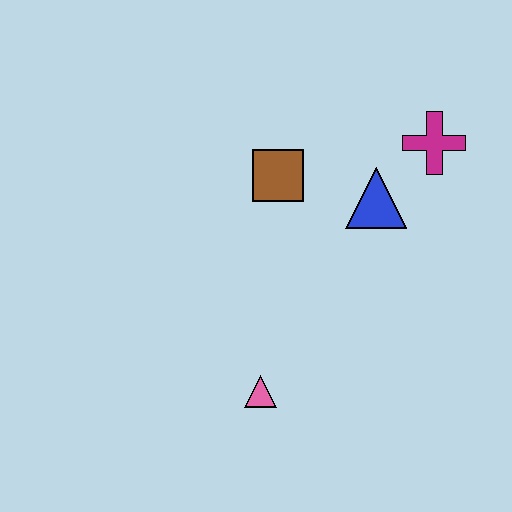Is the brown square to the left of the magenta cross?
Yes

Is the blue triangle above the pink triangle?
Yes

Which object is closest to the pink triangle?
The brown square is closest to the pink triangle.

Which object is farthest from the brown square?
The pink triangle is farthest from the brown square.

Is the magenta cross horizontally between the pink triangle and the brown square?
No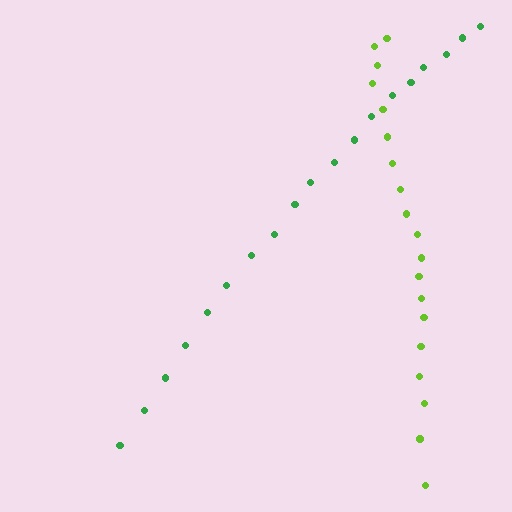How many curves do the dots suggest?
There are 2 distinct paths.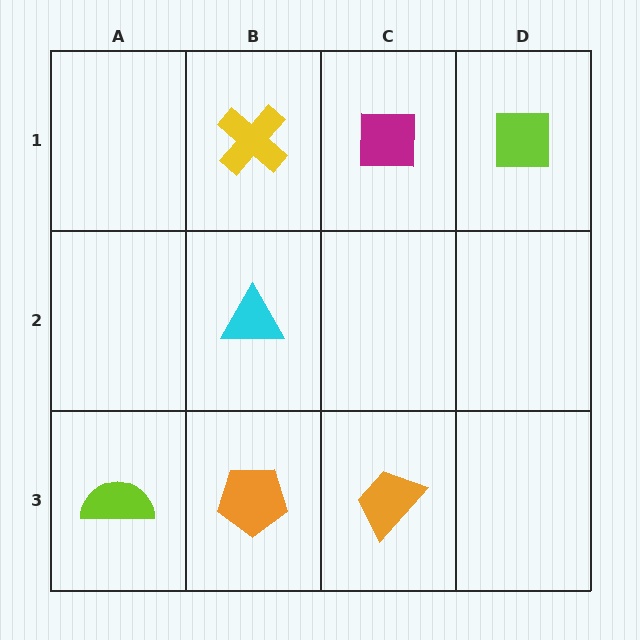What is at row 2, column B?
A cyan triangle.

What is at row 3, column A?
A lime semicircle.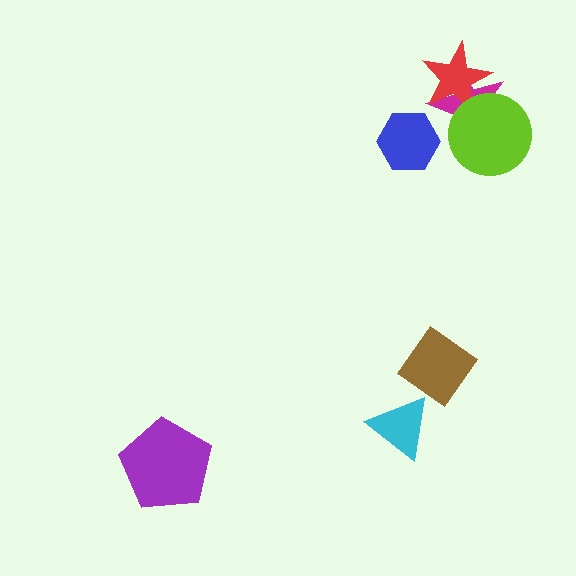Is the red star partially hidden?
Yes, it is partially covered by another shape.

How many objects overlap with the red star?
2 objects overlap with the red star.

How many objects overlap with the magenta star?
2 objects overlap with the magenta star.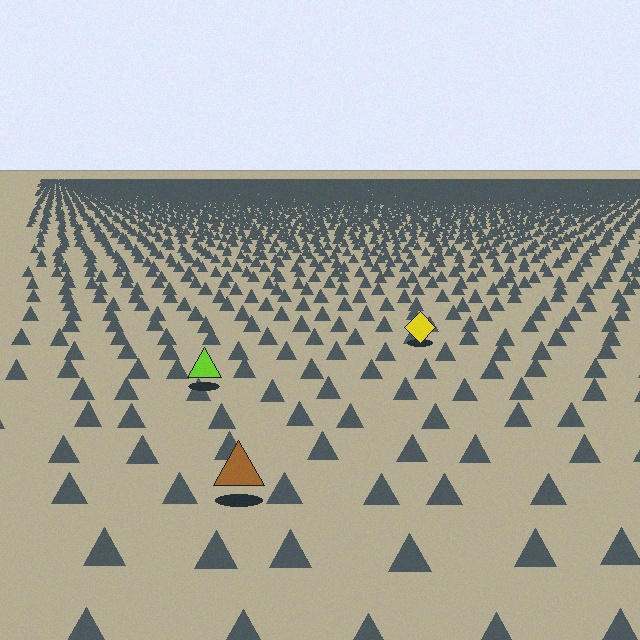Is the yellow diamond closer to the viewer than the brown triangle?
No. The brown triangle is closer — you can tell from the texture gradient: the ground texture is coarser near it.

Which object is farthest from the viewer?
The yellow diamond is farthest from the viewer. It appears smaller and the ground texture around it is denser.